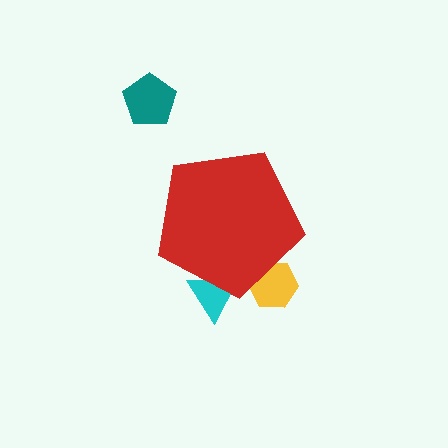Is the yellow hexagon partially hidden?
Yes, the yellow hexagon is partially hidden behind the red pentagon.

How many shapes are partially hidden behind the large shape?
2 shapes are partially hidden.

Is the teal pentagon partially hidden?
No, the teal pentagon is fully visible.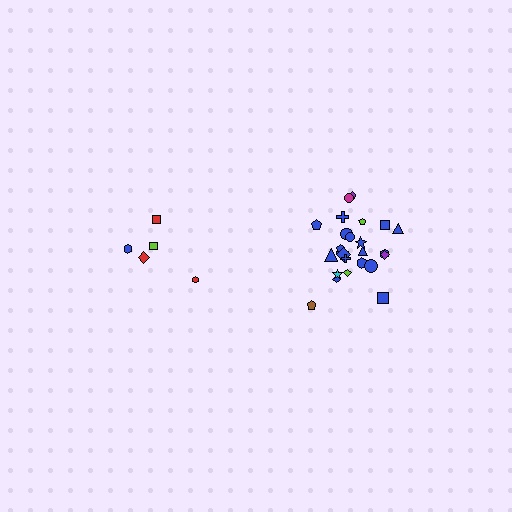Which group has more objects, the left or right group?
The right group.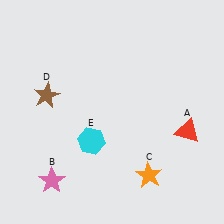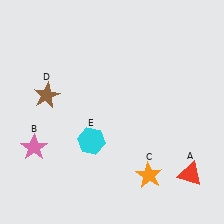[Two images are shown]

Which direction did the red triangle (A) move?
The red triangle (A) moved down.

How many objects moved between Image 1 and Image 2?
2 objects moved between the two images.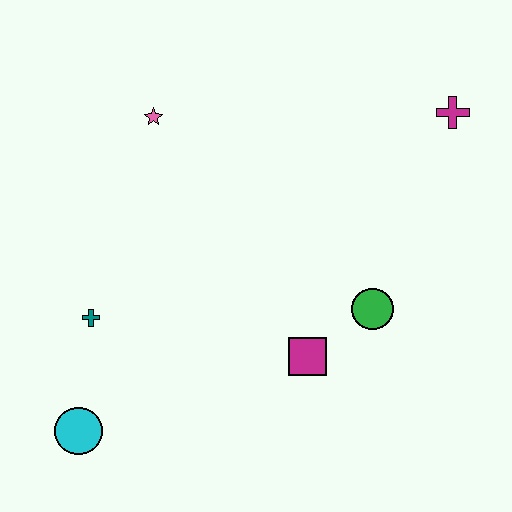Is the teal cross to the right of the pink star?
No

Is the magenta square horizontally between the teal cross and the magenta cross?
Yes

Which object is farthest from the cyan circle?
The magenta cross is farthest from the cyan circle.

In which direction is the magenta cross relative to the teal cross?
The magenta cross is to the right of the teal cross.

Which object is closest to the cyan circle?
The teal cross is closest to the cyan circle.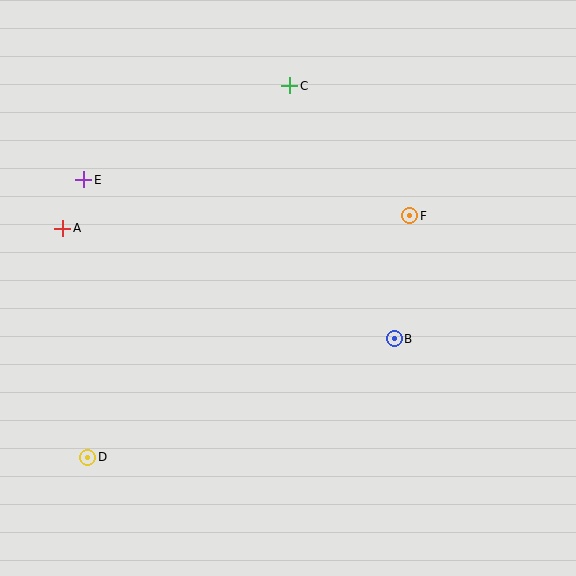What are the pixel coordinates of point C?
Point C is at (290, 86).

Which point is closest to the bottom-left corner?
Point D is closest to the bottom-left corner.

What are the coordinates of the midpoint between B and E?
The midpoint between B and E is at (239, 259).